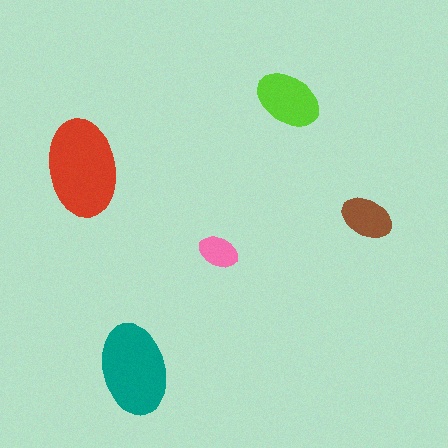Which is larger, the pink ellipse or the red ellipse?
The red one.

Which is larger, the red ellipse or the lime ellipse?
The red one.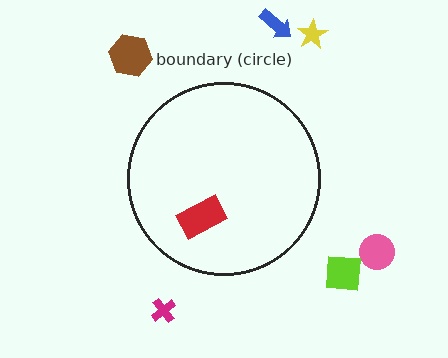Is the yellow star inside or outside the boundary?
Outside.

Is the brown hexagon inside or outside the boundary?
Outside.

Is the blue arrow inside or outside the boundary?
Outside.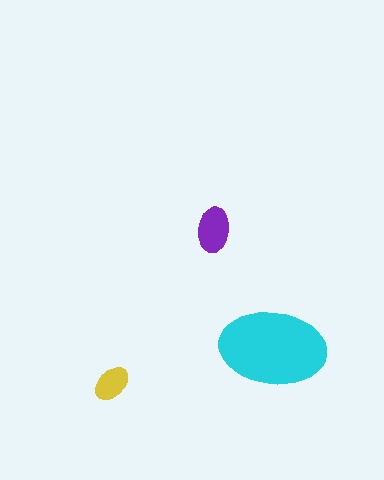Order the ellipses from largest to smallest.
the cyan one, the purple one, the yellow one.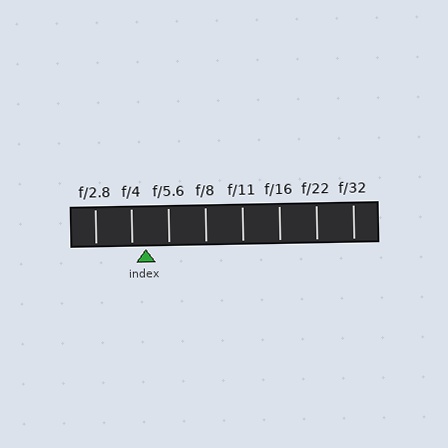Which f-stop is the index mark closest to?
The index mark is closest to f/4.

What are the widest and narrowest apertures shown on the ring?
The widest aperture shown is f/2.8 and the narrowest is f/32.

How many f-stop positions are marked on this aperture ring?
There are 8 f-stop positions marked.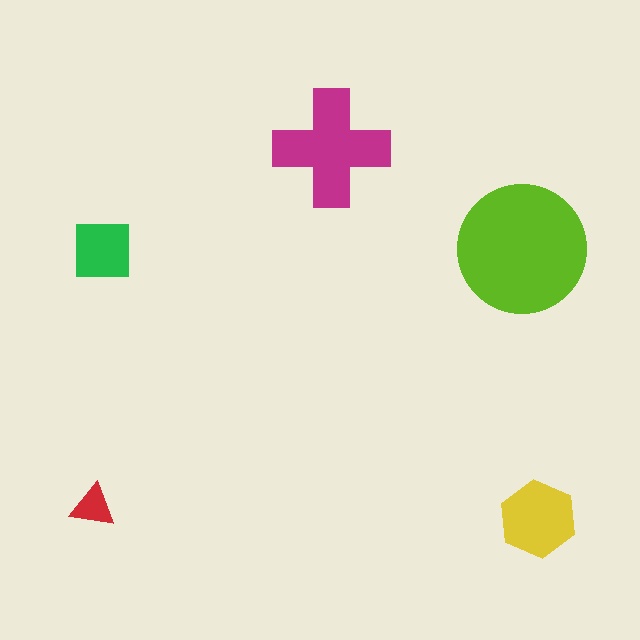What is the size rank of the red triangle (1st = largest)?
5th.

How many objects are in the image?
There are 5 objects in the image.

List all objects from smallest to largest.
The red triangle, the green square, the yellow hexagon, the magenta cross, the lime circle.